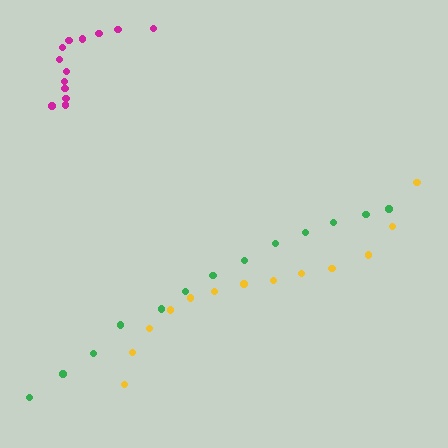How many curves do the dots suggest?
There are 3 distinct paths.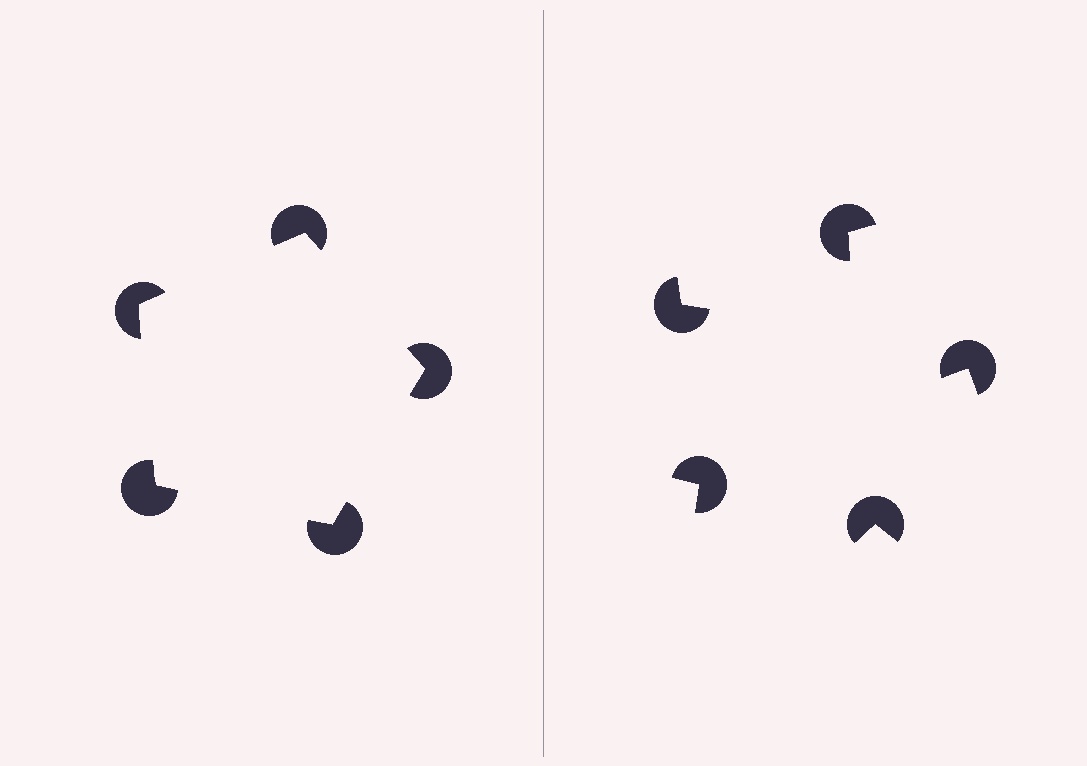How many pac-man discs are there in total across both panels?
10 — 5 on each side.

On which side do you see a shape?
An illusory pentagon appears on the left side. On the right side the wedge cuts are rotated, so no coherent shape forms.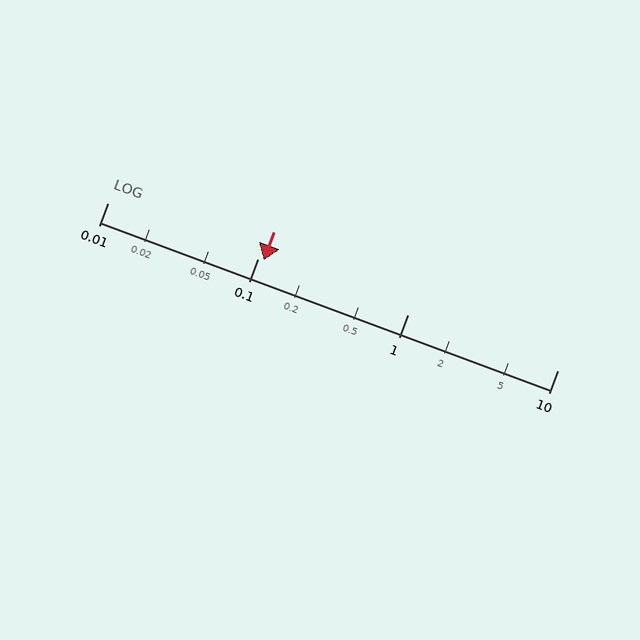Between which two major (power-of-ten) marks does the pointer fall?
The pointer is between 0.1 and 1.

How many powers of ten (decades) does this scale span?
The scale spans 3 decades, from 0.01 to 10.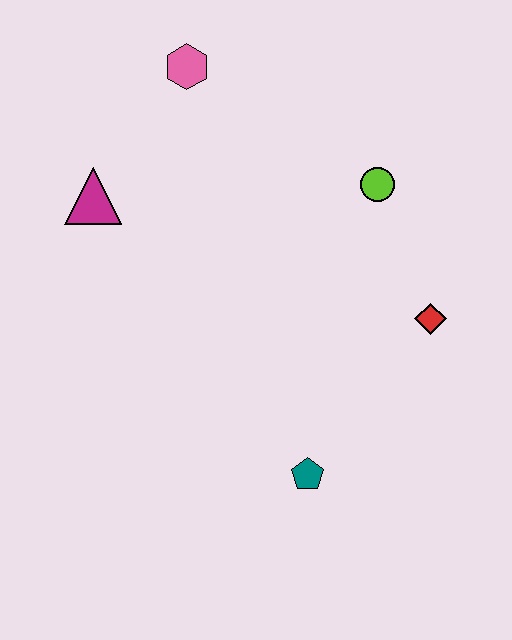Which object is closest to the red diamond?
The lime circle is closest to the red diamond.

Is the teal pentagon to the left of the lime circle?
Yes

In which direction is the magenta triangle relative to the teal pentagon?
The magenta triangle is above the teal pentagon.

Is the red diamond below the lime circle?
Yes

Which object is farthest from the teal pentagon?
The pink hexagon is farthest from the teal pentagon.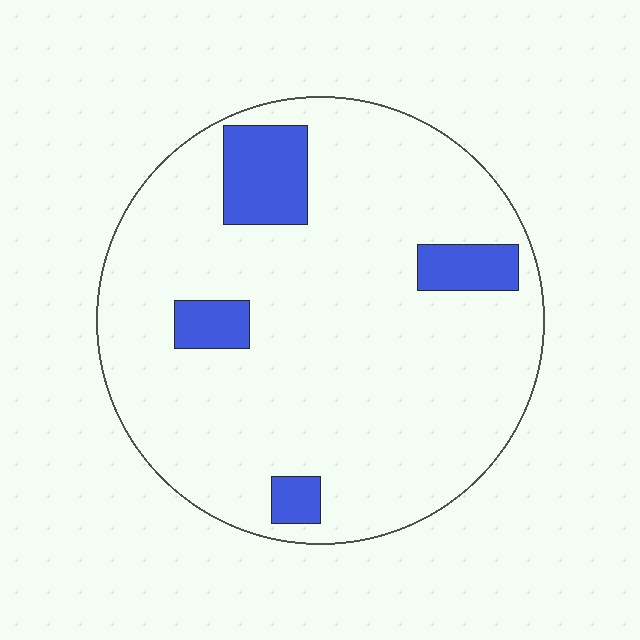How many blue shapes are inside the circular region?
4.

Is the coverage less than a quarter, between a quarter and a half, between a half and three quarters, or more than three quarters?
Less than a quarter.